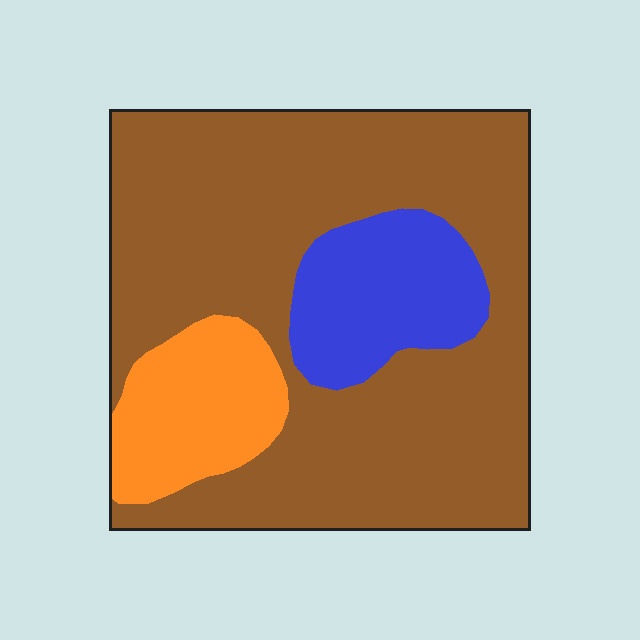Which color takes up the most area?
Brown, at roughly 70%.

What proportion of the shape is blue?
Blue covers about 15% of the shape.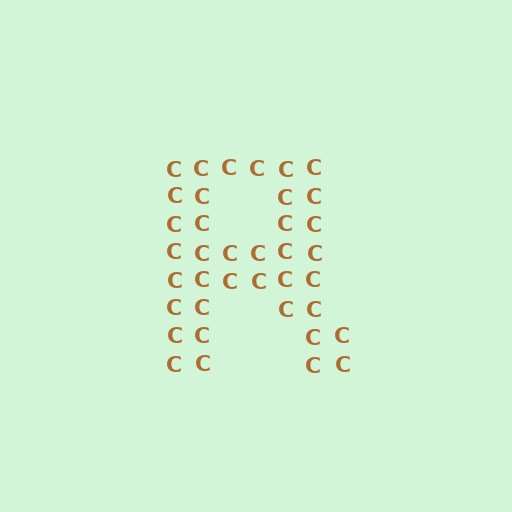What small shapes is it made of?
It is made of small letter C's.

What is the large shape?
The large shape is the letter R.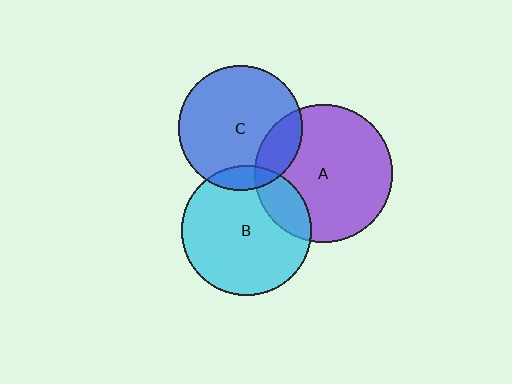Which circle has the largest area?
Circle A (purple).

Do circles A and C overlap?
Yes.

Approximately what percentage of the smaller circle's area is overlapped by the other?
Approximately 20%.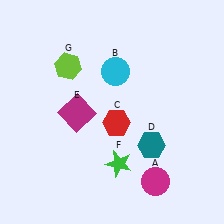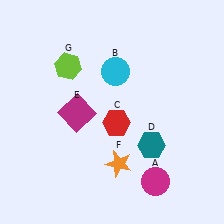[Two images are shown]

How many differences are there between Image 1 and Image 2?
There is 1 difference between the two images.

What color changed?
The star (F) changed from green in Image 1 to orange in Image 2.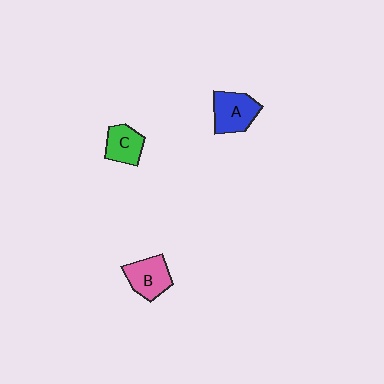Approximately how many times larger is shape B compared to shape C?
Approximately 1.2 times.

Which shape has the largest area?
Shape A (blue).